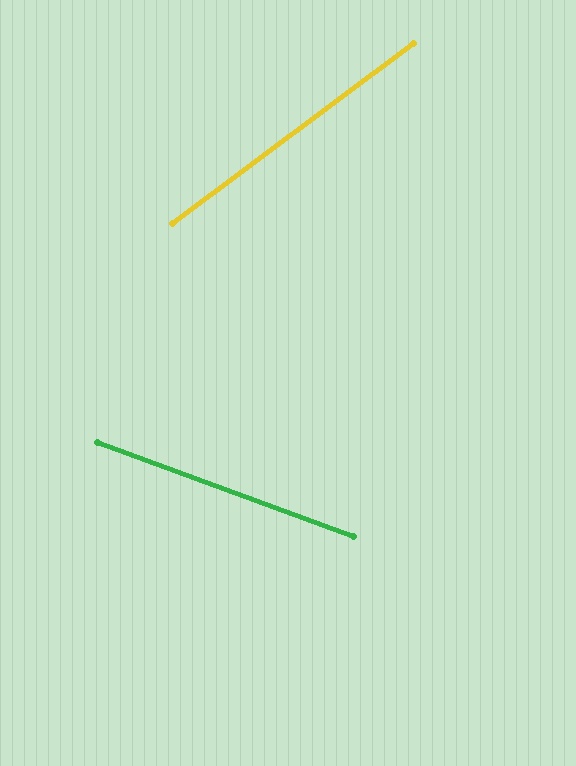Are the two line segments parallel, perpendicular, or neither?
Neither parallel nor perpendicular — they differ by about 57°.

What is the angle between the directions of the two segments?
Approximately 57 degrees.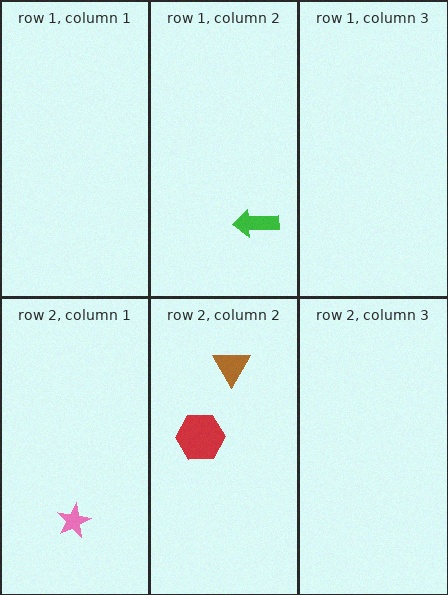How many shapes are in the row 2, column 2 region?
2.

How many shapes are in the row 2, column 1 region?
1.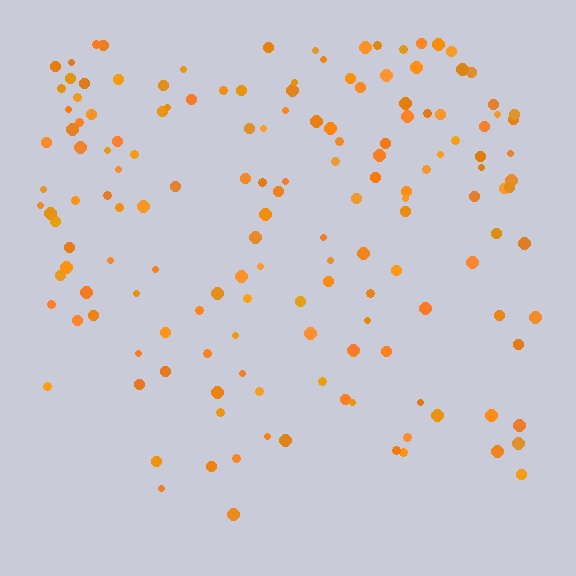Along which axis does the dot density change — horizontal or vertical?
Vertical.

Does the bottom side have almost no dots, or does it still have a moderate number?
Still a moderate number, just noticeably fewer than the top.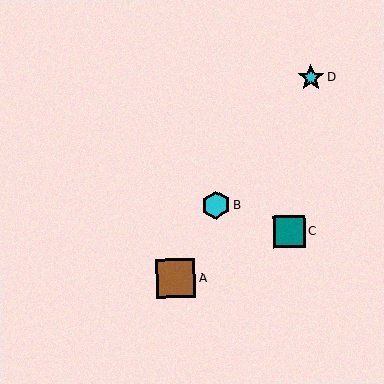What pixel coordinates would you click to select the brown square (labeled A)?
Click at (176, 278) to select the brown square A.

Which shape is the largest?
The brown square (labeled A) is the largest.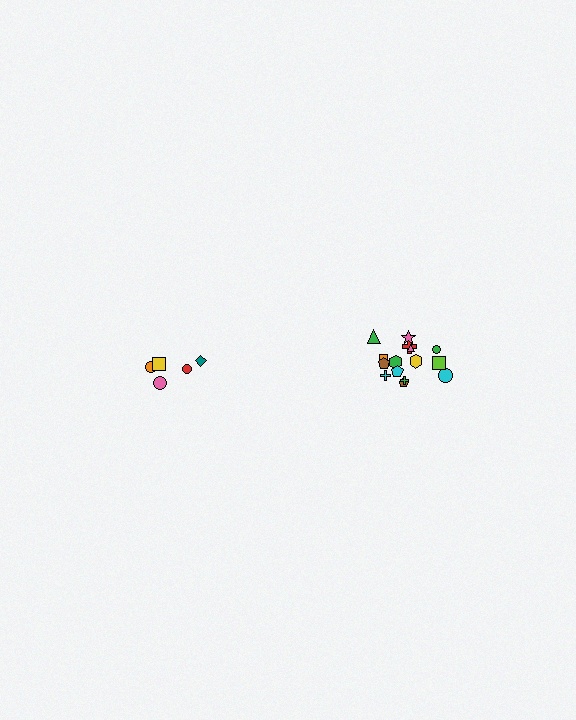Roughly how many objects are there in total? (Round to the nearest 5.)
Roughly 20 objects in total.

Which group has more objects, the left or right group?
The right group.